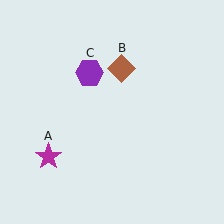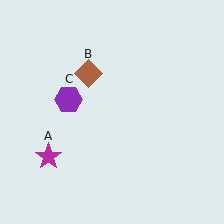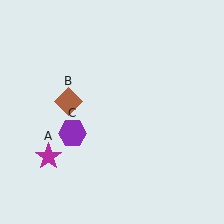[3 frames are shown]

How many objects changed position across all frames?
2 objects changed position: brown diamond (object B), purple hexagon (object C).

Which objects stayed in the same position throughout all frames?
Magenta star (object A) remained stationary.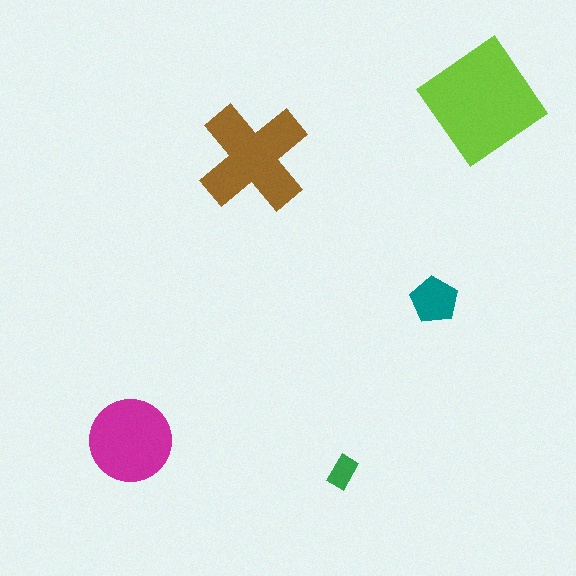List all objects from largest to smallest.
The lime diamond, the brown cross, the magenta circle, the teal pentagon, the green rectangle.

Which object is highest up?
The lime diamond is topmost.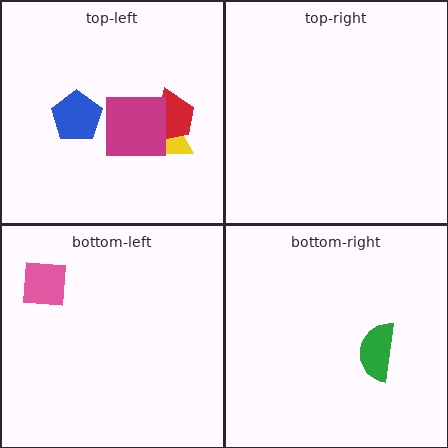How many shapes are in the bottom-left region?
1.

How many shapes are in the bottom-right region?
1.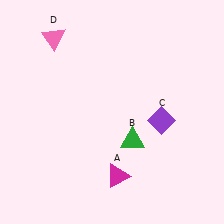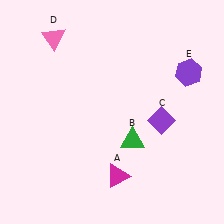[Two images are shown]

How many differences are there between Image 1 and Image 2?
There is 1 difference between the two images.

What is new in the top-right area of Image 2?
A purple hexagon (E) was added in the top-right area of Image 2.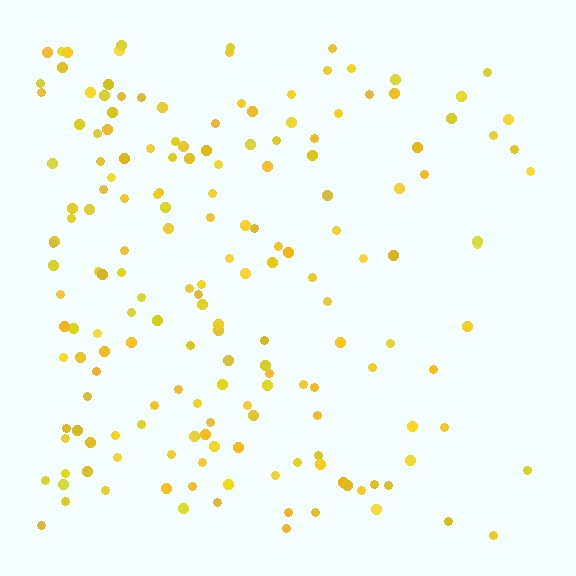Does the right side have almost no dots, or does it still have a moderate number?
Still a moderate number, just noticeably fewer than the left.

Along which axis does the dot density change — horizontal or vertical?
Horizontal.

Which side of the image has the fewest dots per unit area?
The right.